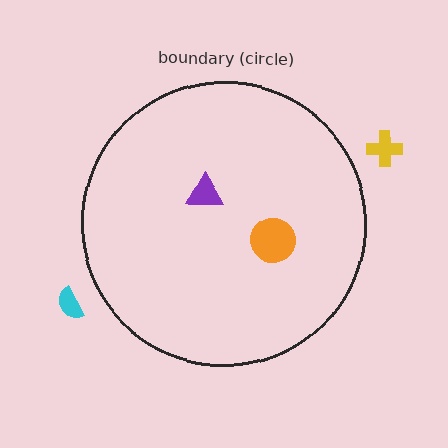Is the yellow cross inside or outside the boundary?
Outside.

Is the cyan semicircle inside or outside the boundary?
Outside.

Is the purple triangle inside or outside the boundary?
Inside.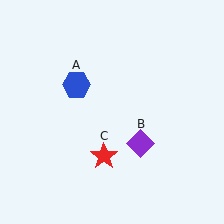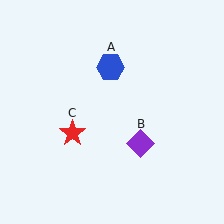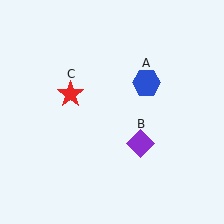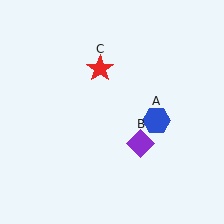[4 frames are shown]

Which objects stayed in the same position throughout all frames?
Purple diamond (object B) remained stationary.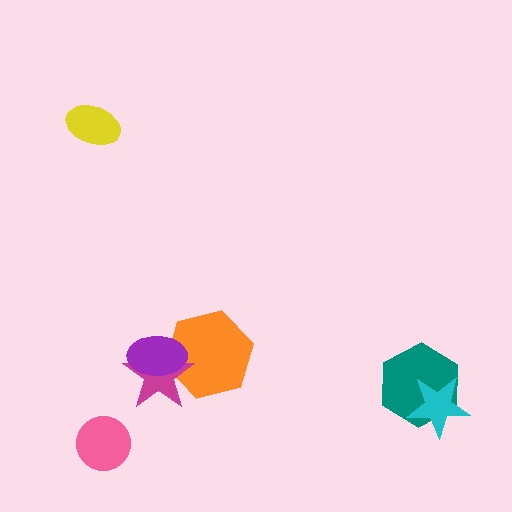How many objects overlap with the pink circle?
0 objects overlap with the pink circle.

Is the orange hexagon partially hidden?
Yes, it is partially covered by another shape.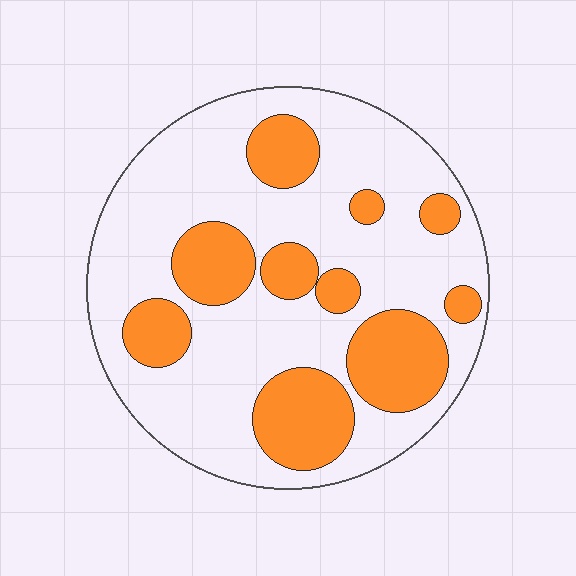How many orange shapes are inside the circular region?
10.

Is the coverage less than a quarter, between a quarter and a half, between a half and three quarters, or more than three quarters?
Between a quarter and a half.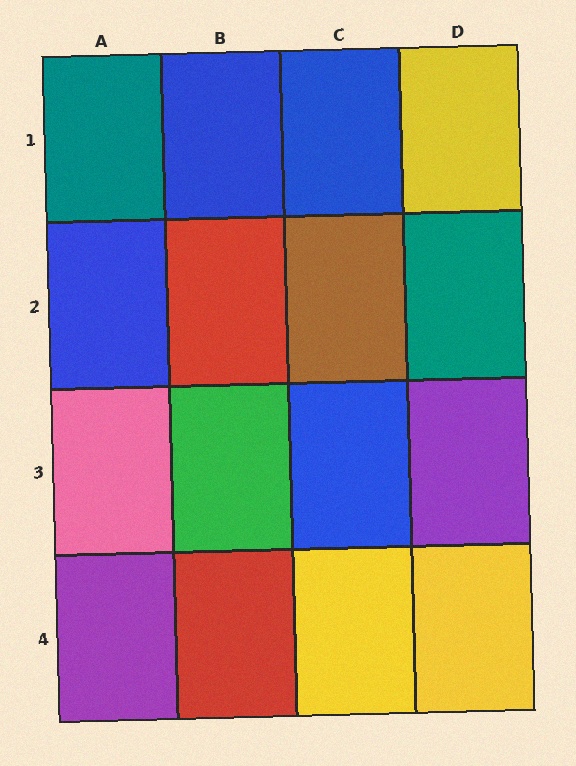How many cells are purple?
2 cells are purple.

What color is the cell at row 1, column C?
Blue.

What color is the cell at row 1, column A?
Teal.